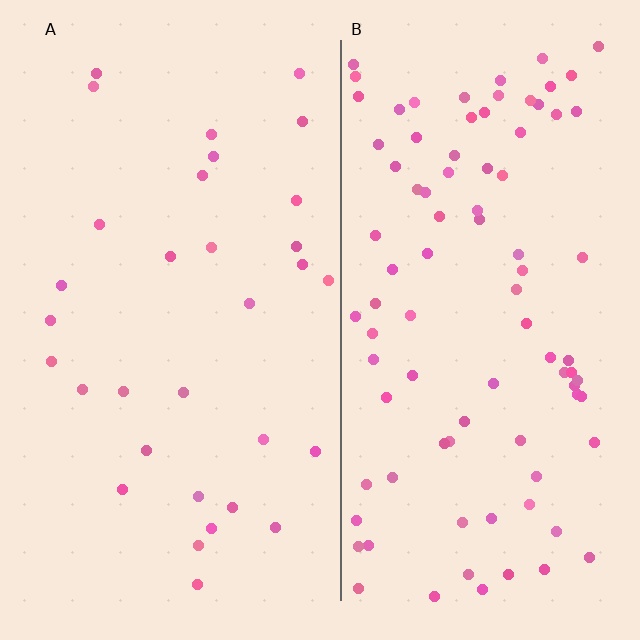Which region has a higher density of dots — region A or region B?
B (the right).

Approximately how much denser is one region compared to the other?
Approximately 2.9× — region B over region A.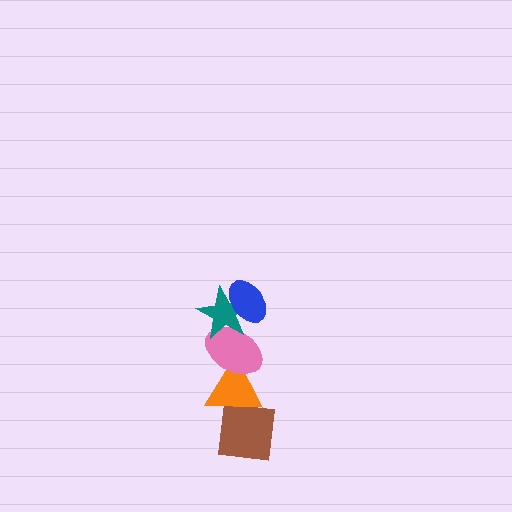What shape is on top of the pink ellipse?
The teal star is on top of the pink ellipse.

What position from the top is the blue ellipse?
The blue ellipse is 1st from the top.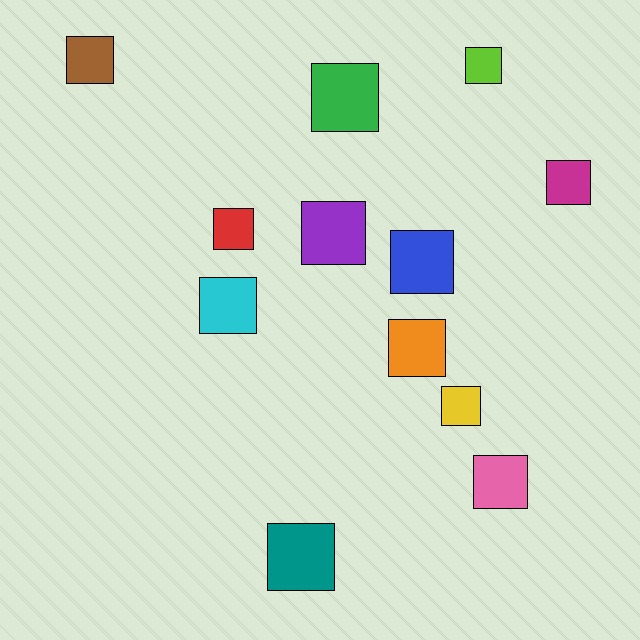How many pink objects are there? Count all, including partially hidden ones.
There is 1 pink object.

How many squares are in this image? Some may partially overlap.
There are 12 squares.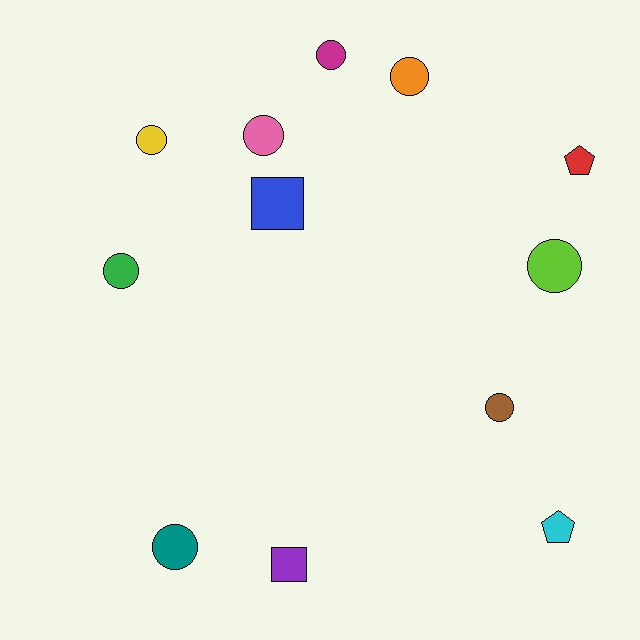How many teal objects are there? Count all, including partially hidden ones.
There is 1 teal object.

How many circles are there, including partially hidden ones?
There are 8 circles.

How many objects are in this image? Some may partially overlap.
There are 12 objects.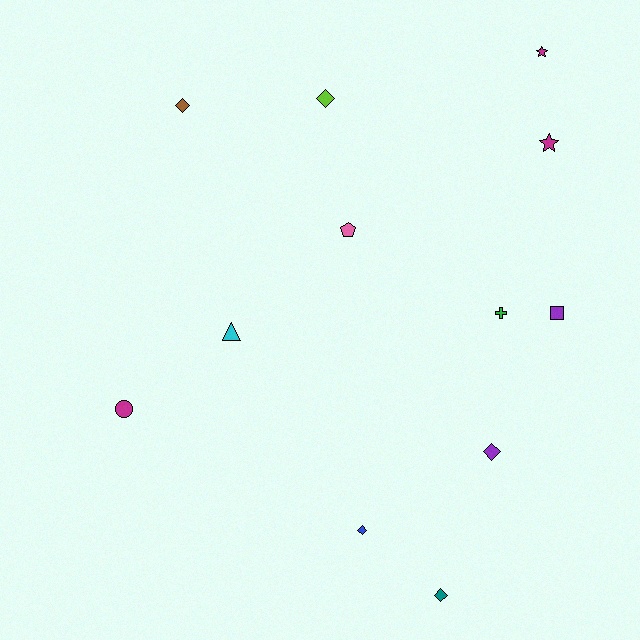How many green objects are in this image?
There is 1 green object.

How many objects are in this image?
There are 12 objects.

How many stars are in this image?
There are 2 stars.